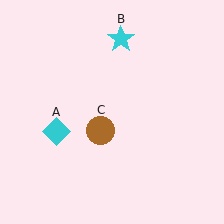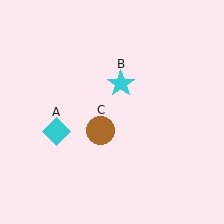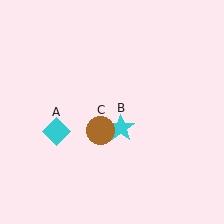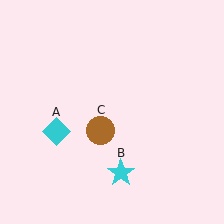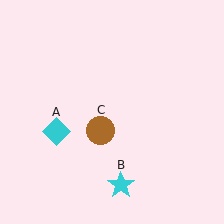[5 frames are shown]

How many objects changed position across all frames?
1 object changed position: cyan star (object B).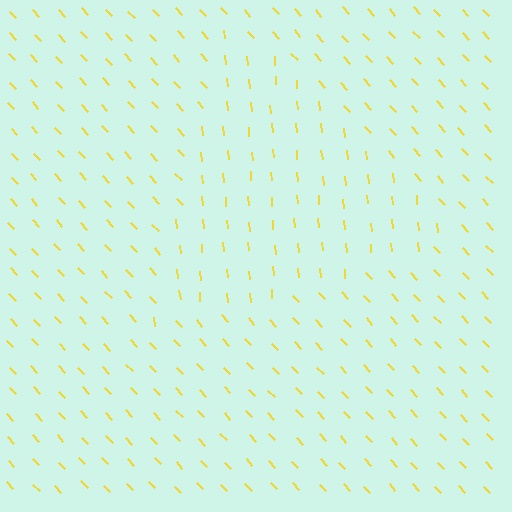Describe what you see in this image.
The image is filled with small yellow line segments. A triangle region in the image has lines oriented differently from the surrounding lines, creating a visible texture boundary.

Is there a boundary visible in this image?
Yes, there is a texture boundary formed by a change in line orientation.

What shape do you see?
I see a triangle.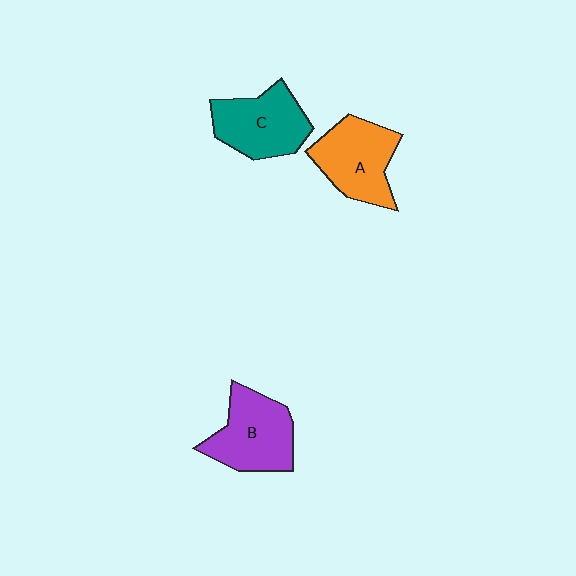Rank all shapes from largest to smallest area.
From largest to smallest: B (purple), A (orange), C (teal).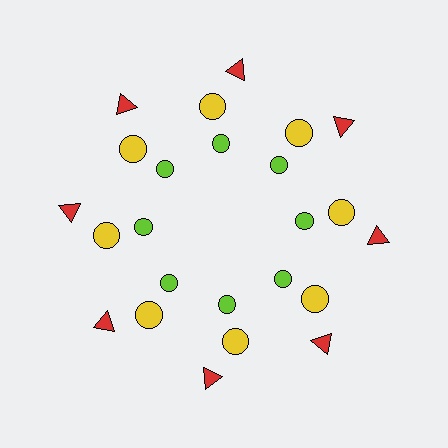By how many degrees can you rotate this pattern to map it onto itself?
The pattern maps onto itself every 45 degrees of rotation.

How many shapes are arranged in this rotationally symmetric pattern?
There are 24 shapes, arranged in 8 groups of 3.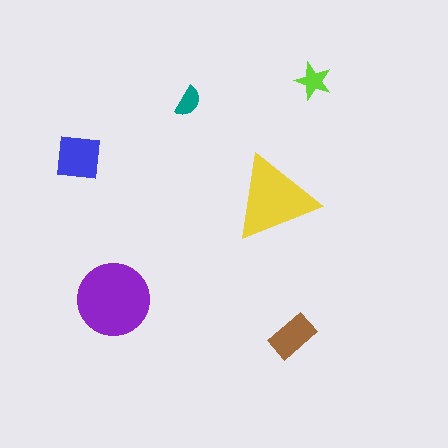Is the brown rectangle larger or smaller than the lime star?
Larger.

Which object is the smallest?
The teal semicircle.